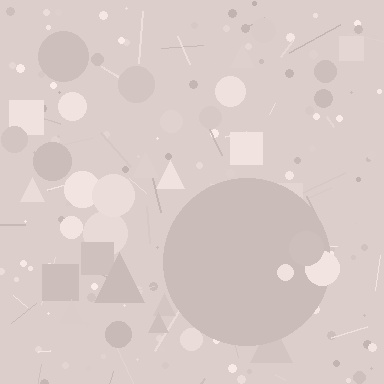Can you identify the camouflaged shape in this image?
The camouflaged shape is a circle.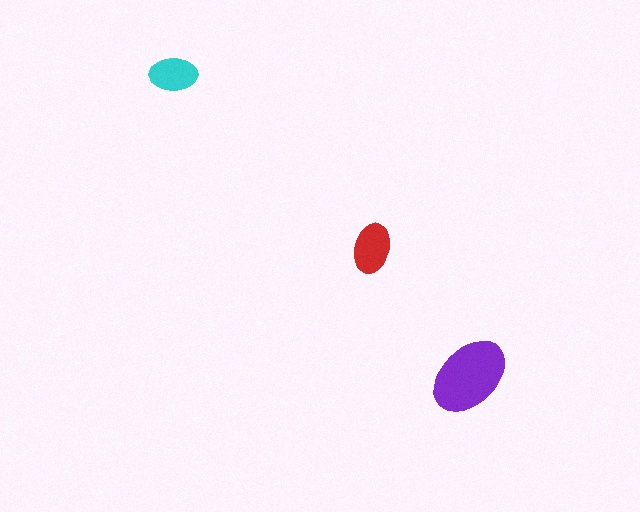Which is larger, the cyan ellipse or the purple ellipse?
The purple one.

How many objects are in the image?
There are 3 objects in the image.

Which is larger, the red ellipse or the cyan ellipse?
The red one.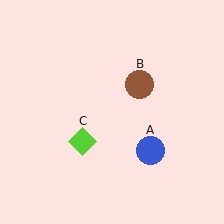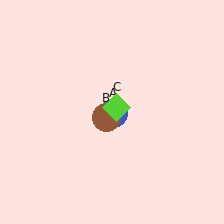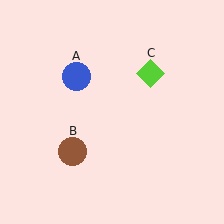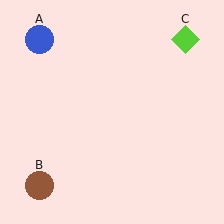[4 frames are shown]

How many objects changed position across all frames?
3 objects changed position: blue circle (object A), brown circle (object B), lime diamond (object C).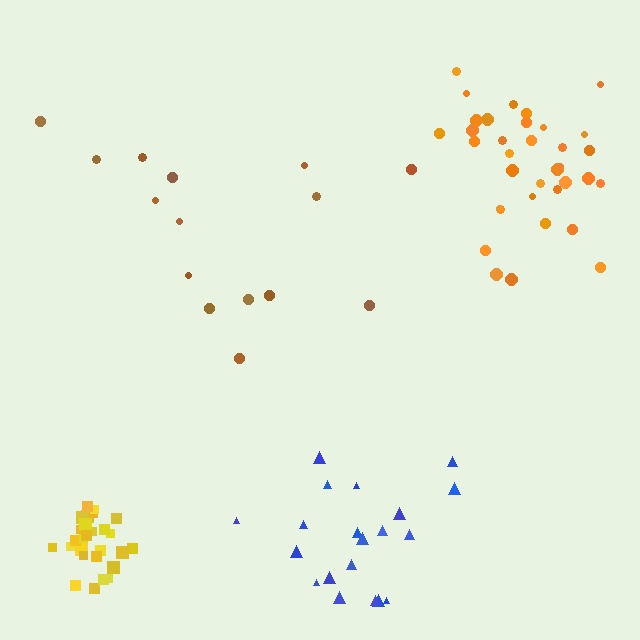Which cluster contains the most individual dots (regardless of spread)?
Orange (35).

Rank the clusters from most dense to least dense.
yellow, orange, blue, brown.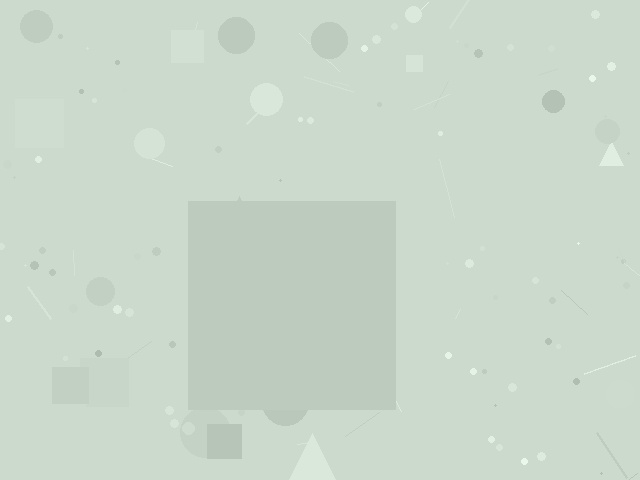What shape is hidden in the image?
A square is hidden in the image.